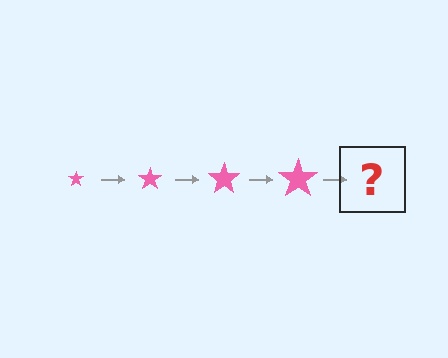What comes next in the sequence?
The next element should be a pink star, larger than the previous one.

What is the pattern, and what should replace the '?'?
The pattern is that the star gets progressively larger each step. The '?' should be a pink star, larger than the previous one.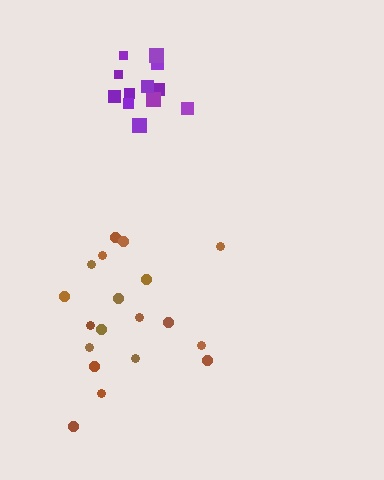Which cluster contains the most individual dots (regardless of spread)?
Brown (19).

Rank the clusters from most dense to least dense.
purple, brown.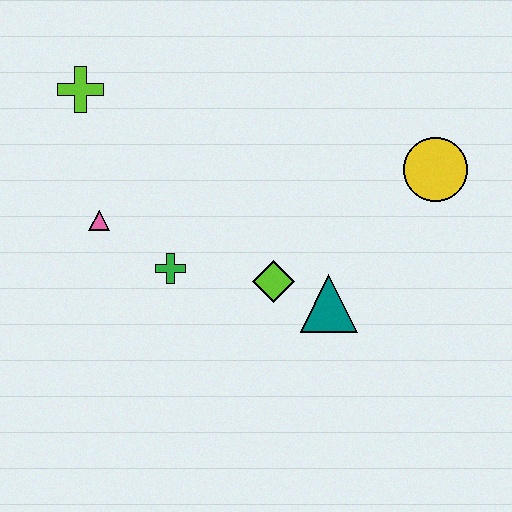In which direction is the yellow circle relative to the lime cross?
The yellow circle is to the right of the lime cross.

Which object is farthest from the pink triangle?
The yellow circle is farthest from the pink triangle.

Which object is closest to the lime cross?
The pink triangle is closest to the lime cross.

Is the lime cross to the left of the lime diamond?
Yes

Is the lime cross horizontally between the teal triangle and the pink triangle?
No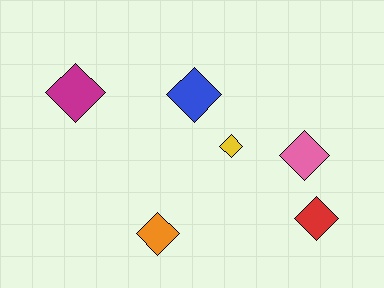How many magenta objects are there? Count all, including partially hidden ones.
There is 1 magenta object.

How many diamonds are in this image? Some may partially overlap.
There are 6 diamonds.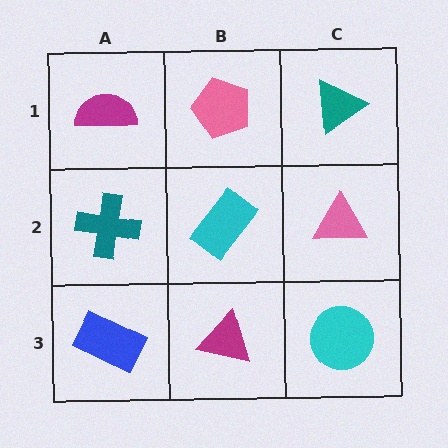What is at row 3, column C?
A cyan circle.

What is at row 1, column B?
A pink pentagon.